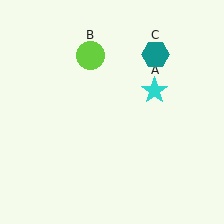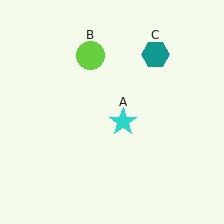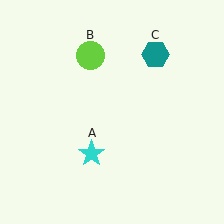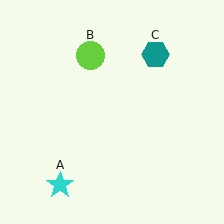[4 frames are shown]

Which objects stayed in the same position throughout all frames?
Lime circle (object B) and teal hexagon (object C) remained stationary.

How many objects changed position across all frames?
1 object changed position: cyan star (object A).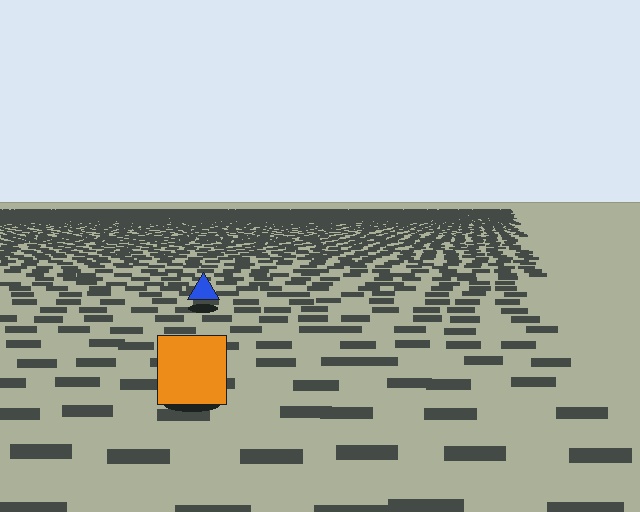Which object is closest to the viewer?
The orange square is closest. The texture marks near it are larger and more spread out.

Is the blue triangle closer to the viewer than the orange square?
No. The orange square is closer — you can tell from the texture gradient: the ground texture is coarser near it.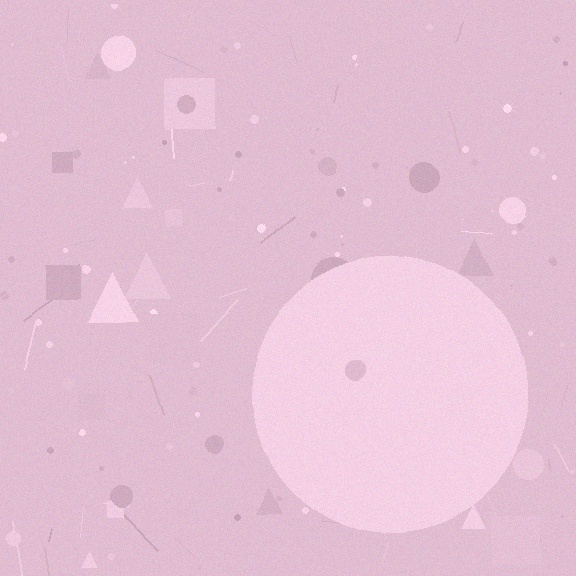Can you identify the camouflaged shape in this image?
The camouflaged shape is a circle.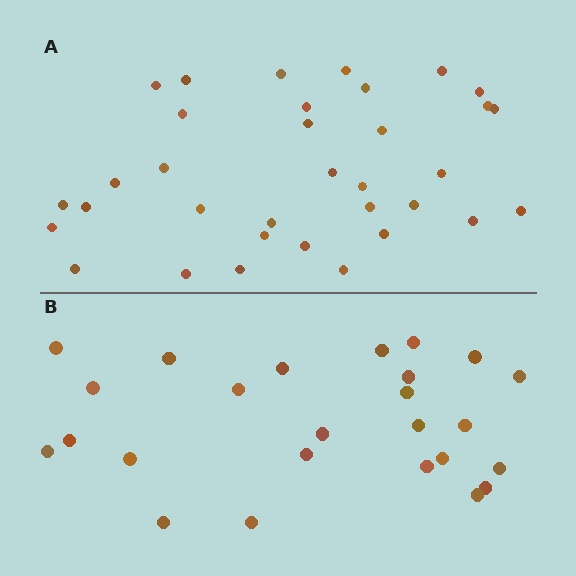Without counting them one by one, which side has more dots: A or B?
Region A (the top region) has more dots.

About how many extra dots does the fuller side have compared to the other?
Region A has roughly 8 or so more dots than region B.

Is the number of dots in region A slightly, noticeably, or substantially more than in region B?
Region A has noticeably more, but not dramatically so. The ratio is roughly 1.4 to 1.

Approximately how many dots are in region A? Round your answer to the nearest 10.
About 30 dots. (The exact count is 34, which rounds to 30.)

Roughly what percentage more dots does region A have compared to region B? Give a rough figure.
About 35% more.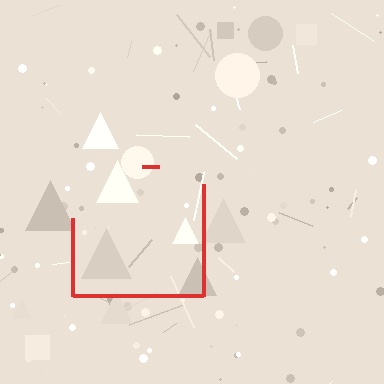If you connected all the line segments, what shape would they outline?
They would outline a square.